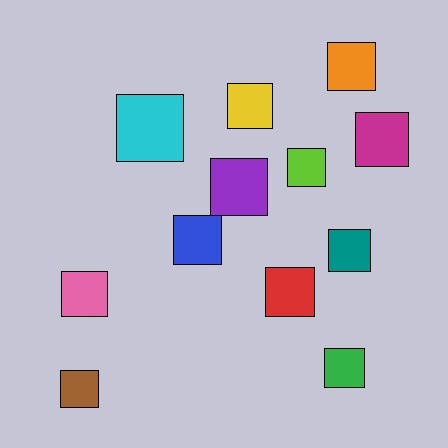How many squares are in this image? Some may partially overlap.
There are 12 squares.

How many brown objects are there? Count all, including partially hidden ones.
There is 1 brown object.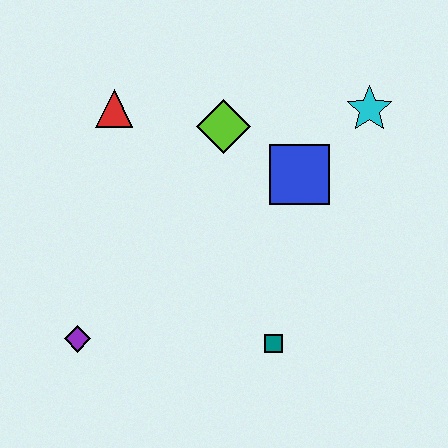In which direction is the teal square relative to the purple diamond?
The teal square is to the right of the purple diamond.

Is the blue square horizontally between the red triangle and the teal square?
No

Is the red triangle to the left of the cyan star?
Yes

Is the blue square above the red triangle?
No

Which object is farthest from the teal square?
The red triangle is farthest from the teal square.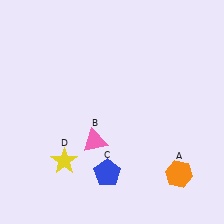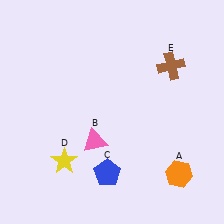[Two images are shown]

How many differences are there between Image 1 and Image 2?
There is 1 difference between the two images.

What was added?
A brown cross (E) was added in Image 2.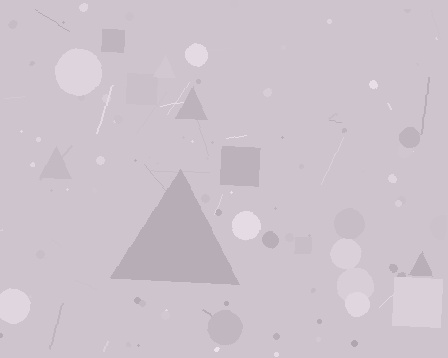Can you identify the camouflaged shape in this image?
The camouflaged shape is a triangle.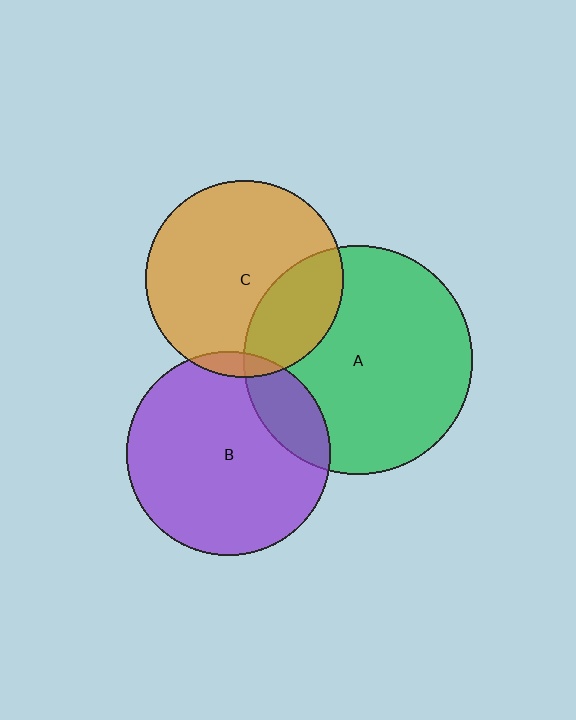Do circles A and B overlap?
Yes.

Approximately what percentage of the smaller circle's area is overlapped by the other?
Approximately 15%.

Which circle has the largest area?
Circle A (green).